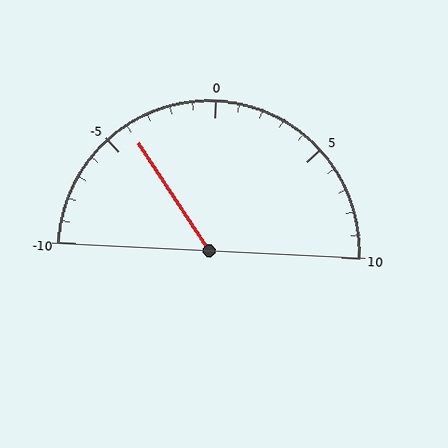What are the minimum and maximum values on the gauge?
The gauge ranges from -10 to 10.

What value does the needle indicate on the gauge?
The needle indicates approximately -4.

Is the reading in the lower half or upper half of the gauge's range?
The reading is in the lower half of the range (-10 to 10).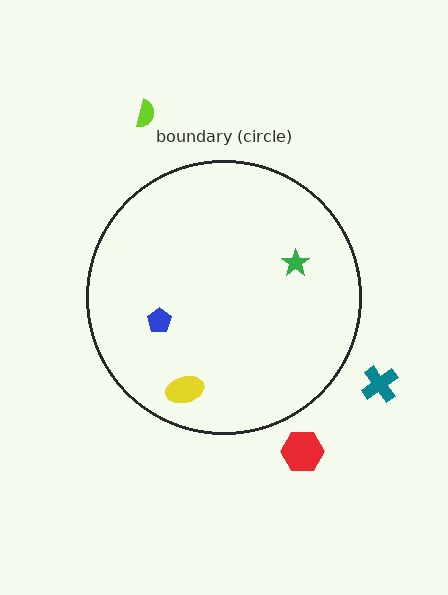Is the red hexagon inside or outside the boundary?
Outside.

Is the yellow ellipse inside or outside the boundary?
Inside.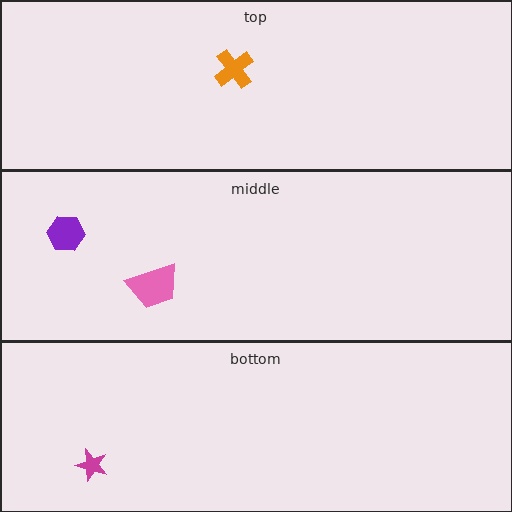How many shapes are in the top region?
1.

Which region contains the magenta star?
The bottom region.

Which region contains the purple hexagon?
The middle region.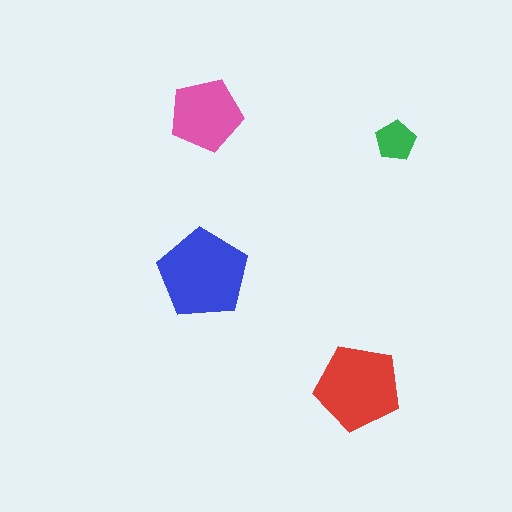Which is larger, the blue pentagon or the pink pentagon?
The blue one.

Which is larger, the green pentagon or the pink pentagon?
The pink one.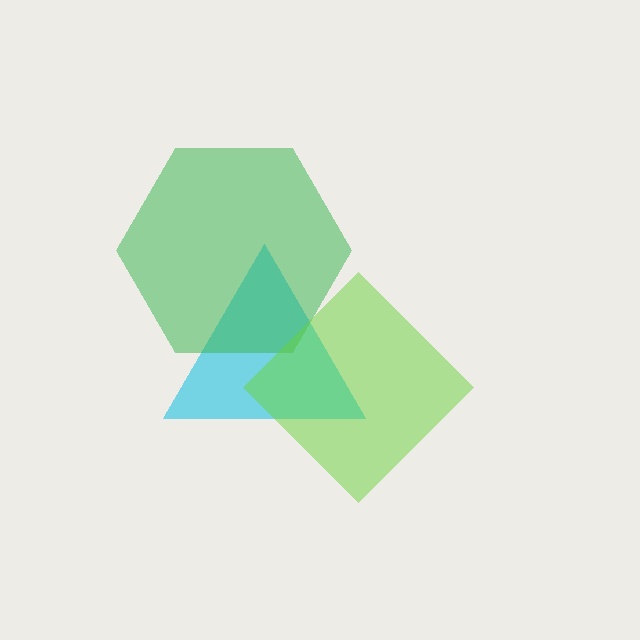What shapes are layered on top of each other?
The layered shapes are: a cyan triangle, a green hexagon, a lime diamond.